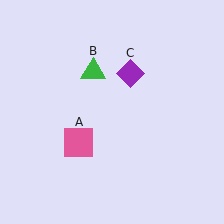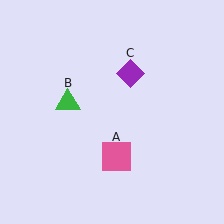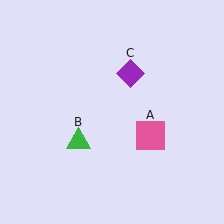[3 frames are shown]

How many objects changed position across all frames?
2 objects changed position: pink square (object A), green triangle (object B).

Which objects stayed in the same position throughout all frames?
Purple diamond (object C) remained stationary.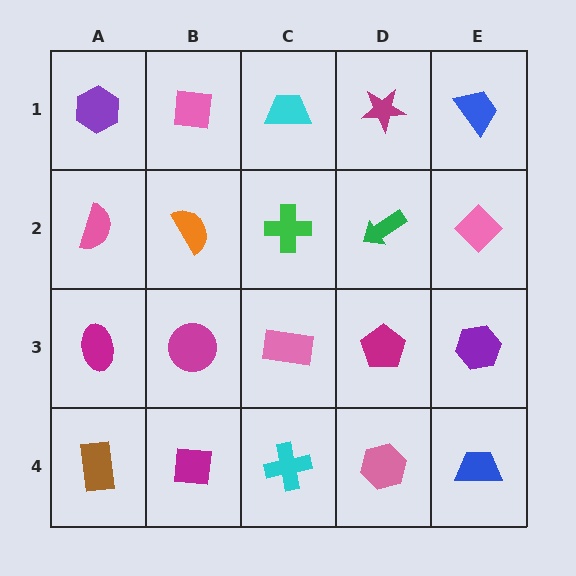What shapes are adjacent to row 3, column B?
An orange semicircle (row 2, column B), a magenta square (row 4, column B), a magenta ellipse (row 3, column A), a pink rectangle (row 3, column C).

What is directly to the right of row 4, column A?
A magenta square.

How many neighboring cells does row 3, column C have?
4.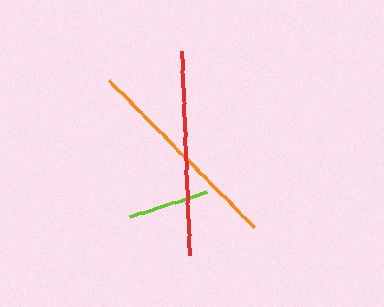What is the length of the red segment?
The red segment is approximately 205 pixels long.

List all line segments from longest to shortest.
From longest to shortest: red, orange, lime.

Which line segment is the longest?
The red line is the longest at approximately 205 pixels.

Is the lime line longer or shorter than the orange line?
The orange line is longer than the lime line.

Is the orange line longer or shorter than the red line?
The red line is longer than the orange line.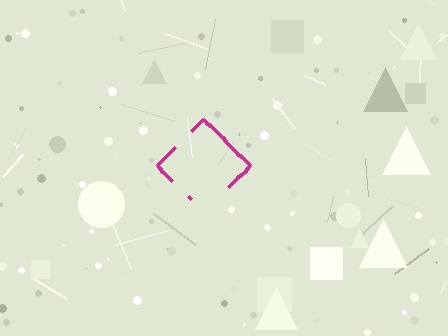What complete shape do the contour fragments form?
The contour fragments form a diamond.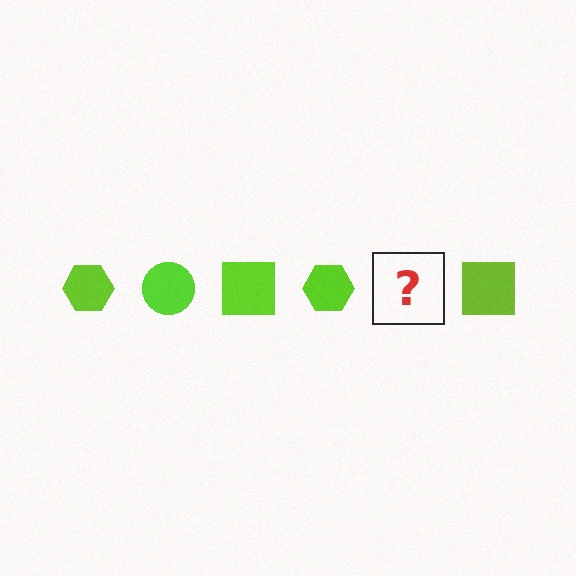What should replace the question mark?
The question mark should be replaced with a lime circle.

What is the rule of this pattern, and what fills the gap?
The rule is that the pattern cycles through hexagon, circle, square shapes in lime. The gap should be filled with a lime circle.